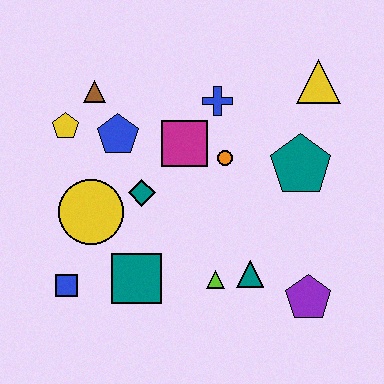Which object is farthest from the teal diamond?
The yellow triangle is farthest from the teal diamond.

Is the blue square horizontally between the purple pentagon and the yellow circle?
No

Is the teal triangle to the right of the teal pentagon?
No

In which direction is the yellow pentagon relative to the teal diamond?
The yellow pentagon is to the left of the teal diamond.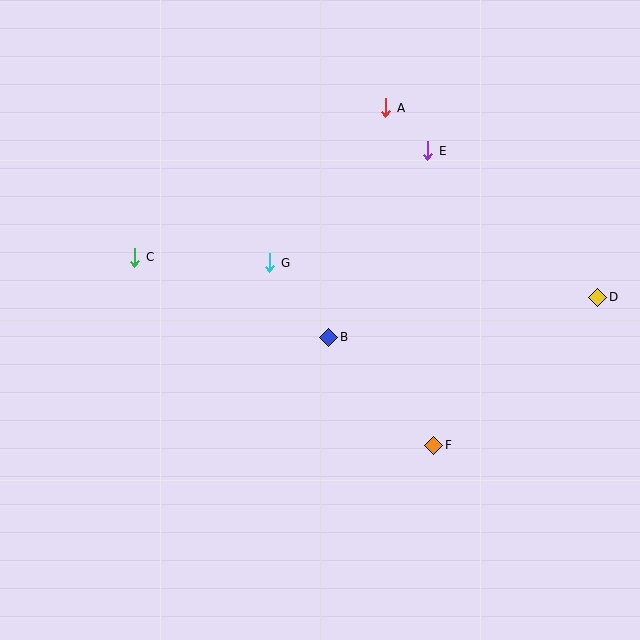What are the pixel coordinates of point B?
Point B is at (329, 337).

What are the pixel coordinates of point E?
Point E is at (428, 151).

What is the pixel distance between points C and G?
The distance between C and G is 135 pixels.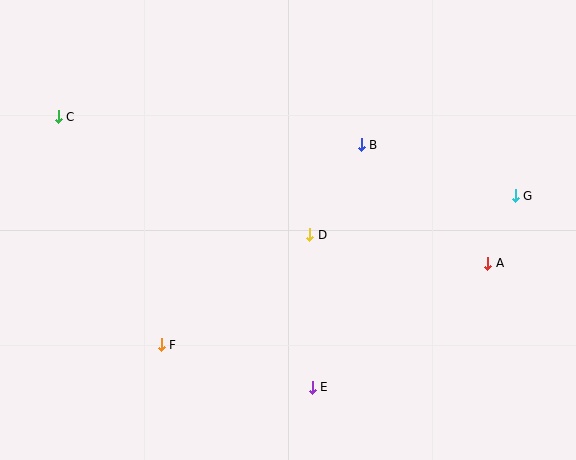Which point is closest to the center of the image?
Point D at (310, 235) is closest to the center.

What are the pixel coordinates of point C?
Point C is at (58, 117).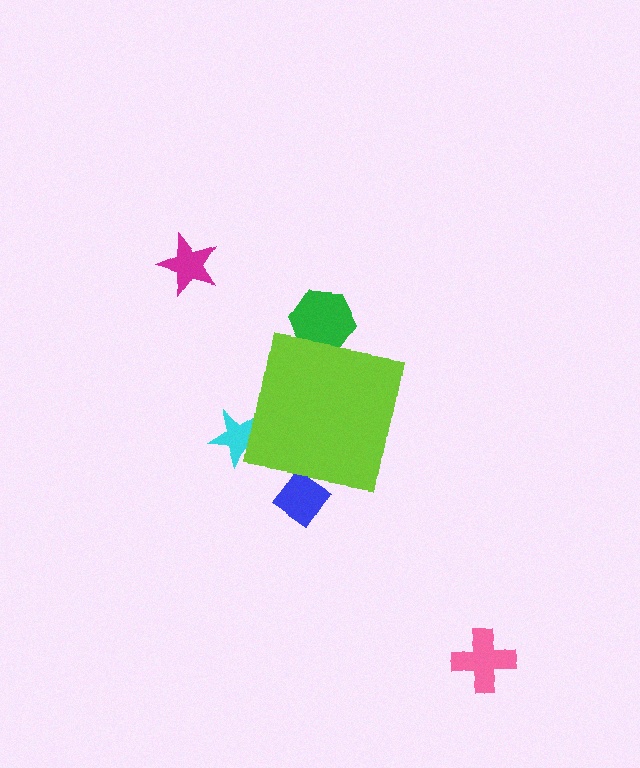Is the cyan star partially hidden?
Yes, the cyan star is partially hidden behind the lime square.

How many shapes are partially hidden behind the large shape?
3 shapes are partially hidden.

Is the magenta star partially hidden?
No, the magenta star is fully visible.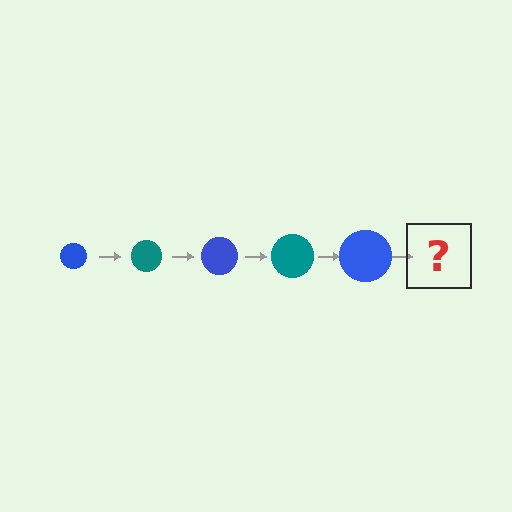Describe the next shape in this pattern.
It should be a teal circle, larger than the previous one.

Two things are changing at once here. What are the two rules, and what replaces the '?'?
The two rules are that the circle grows larger each step and the color cycles through blue and teal. The '?' should be a teal circle, larger than the previous one.